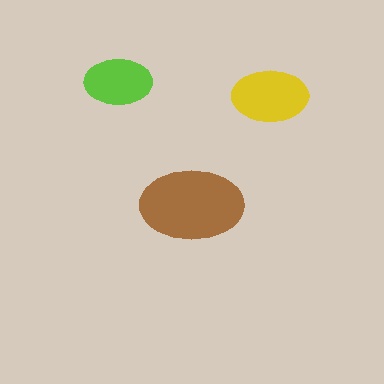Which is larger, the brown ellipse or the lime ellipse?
The brown one.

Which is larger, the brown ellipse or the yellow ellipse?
The brown one.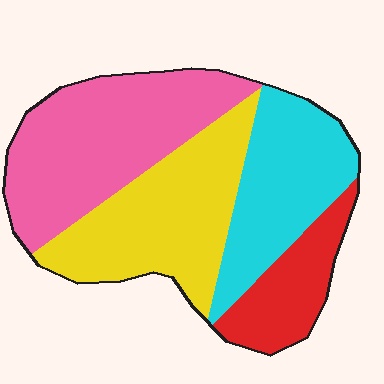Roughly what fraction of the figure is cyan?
Cyan takes up between a sixth and a third of the figure.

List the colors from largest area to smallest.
From largest to smallest: pink, yellow, cyan, red.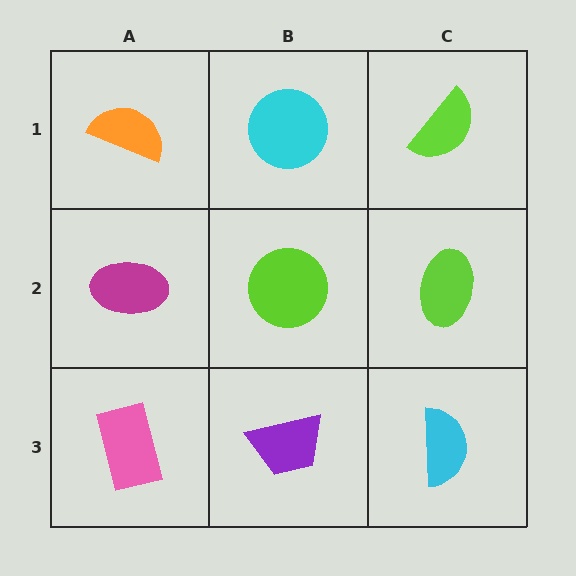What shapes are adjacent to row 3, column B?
A lime circle (row 2, column B), a pink rectangle (row 3, column A), a cyan semicircle (row 3, column C).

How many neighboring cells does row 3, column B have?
3.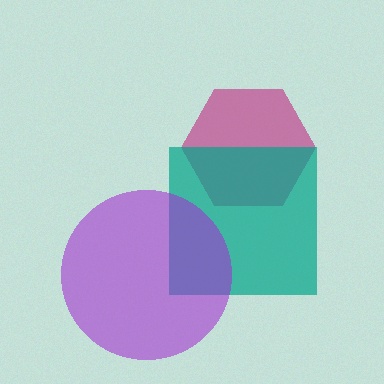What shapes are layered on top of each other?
The layered shapes are: a magenta hexagon, a teal square, a purple circle.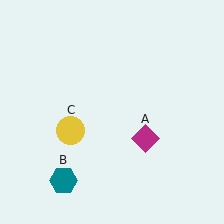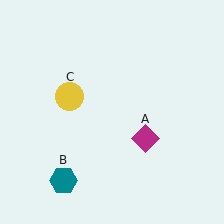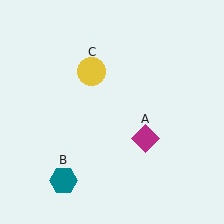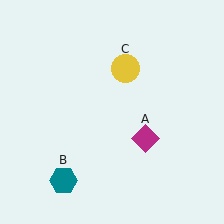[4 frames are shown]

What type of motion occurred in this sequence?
The yellow circle (object C) rotated clockwise around the center of the scene.